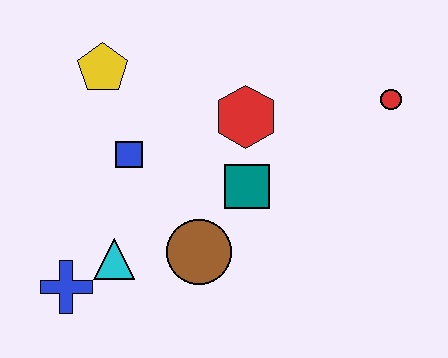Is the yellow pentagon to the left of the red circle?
Yes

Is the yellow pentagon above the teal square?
Yes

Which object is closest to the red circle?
The red hexagon is closest to the red circle.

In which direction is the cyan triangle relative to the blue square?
The cyan triangle is below the blue square.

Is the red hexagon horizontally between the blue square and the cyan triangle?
No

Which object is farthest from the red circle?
The blue cross is farthest from the red circle.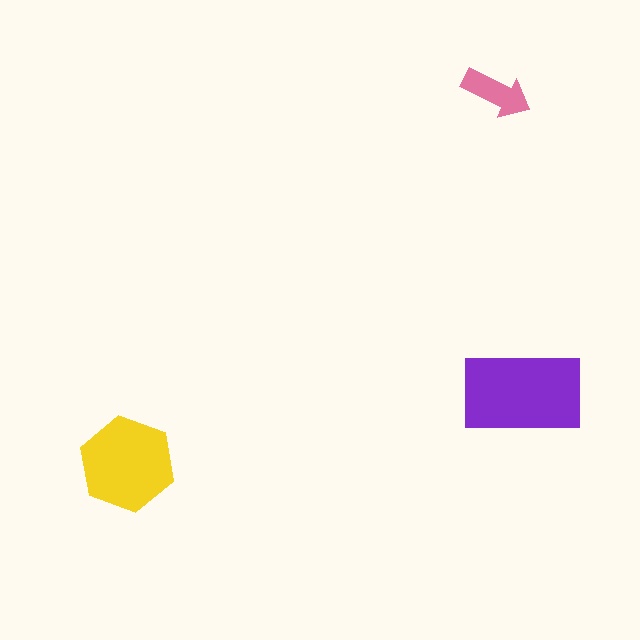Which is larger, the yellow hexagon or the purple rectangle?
The purple rectangle.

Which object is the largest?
The purple rectangle.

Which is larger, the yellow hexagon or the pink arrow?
The yellow hexagon.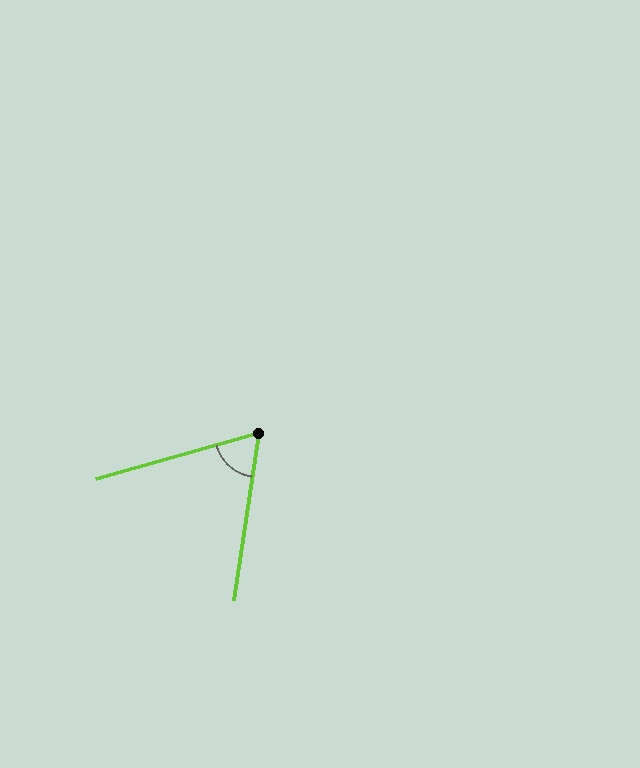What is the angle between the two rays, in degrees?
Approximately 66 degrees.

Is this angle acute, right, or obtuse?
It is acute.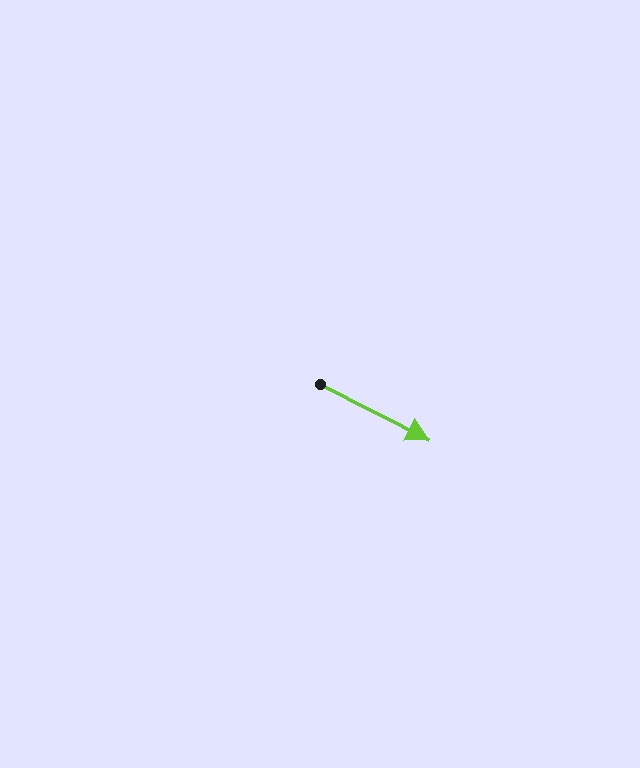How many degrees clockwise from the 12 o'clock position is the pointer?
Approximately 117 degrees.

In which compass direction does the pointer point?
Southeast.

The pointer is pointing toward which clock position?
Roughly 4 o'clock.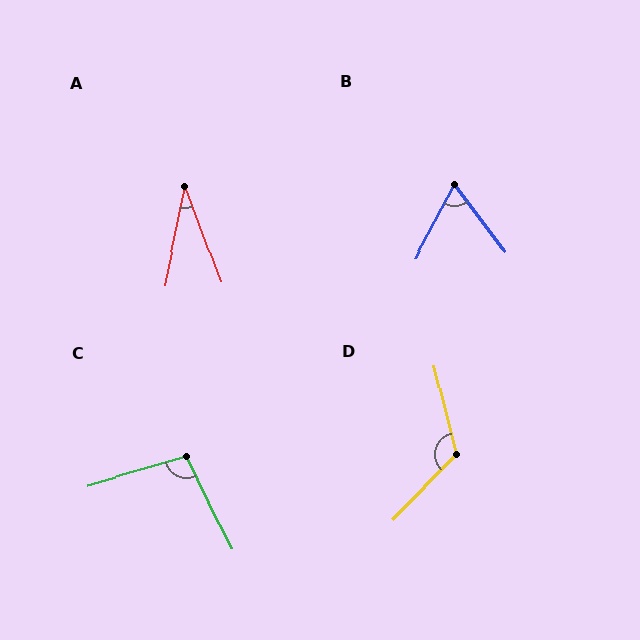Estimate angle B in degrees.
Approximately 65 degrees.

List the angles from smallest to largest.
A (32°), B (65°), C (100°), D (122°).